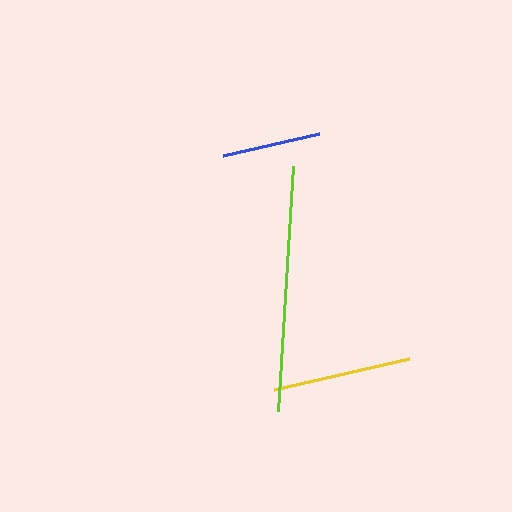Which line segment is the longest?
The lime line is the longest at approximately 245 pixels.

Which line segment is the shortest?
The blue line is the shortest at approximately 99 pixels.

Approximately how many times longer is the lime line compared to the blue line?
The lime line is approximately 2.5 times the length of the blue line.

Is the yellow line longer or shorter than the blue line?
The yellow line is longer than the blue line.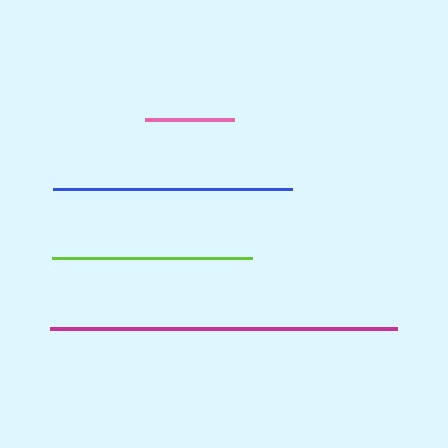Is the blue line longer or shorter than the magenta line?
The magenta line is longer than the blue line.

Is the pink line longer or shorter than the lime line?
The lime line is longer than the pink line.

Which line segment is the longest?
The magenta line is the longest at approximately 347 pixels.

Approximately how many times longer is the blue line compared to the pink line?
The blue line is approximately 2.7 times the length of the pink line.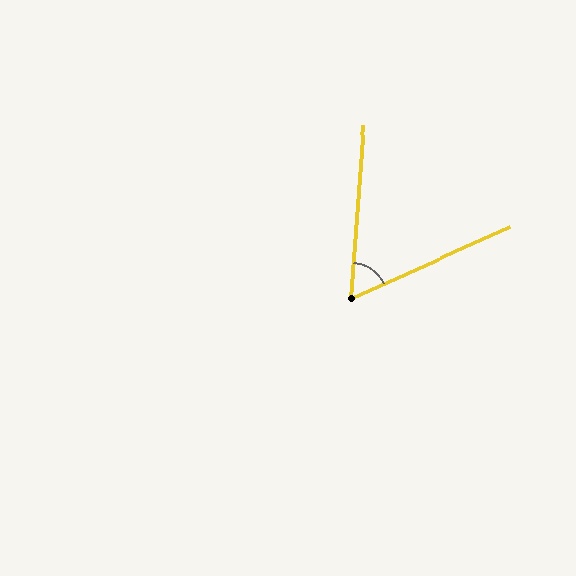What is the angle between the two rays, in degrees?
Approximately 61 degrees.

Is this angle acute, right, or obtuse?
It is acute.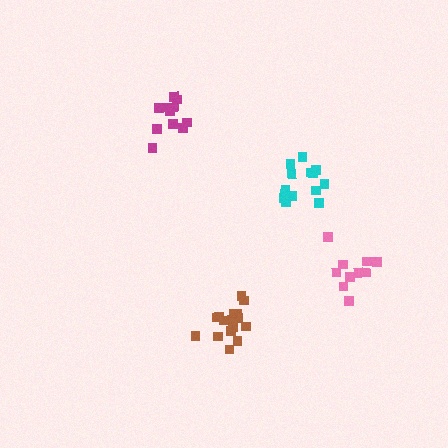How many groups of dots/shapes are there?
There are 4 groups.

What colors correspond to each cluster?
The clusters are colored: magenta, cyan, brown, pink.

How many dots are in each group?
Group 1: 11 dots, Group 2: 15 dots, Group 3: 16 dots, Group 4: 10 dots (52 total).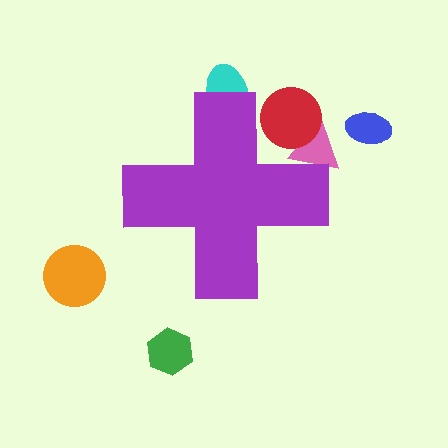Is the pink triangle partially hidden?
Yes, the pink triangle is partially hidden behind the purple cross.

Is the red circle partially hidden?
Yes, the red circle is partially hidden behind the purple cross.